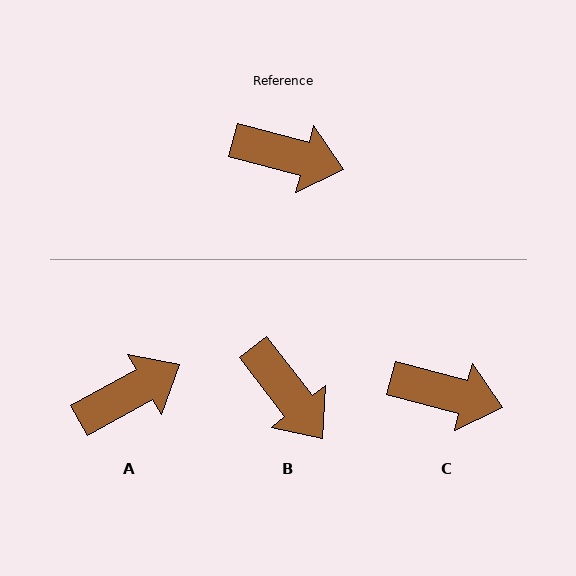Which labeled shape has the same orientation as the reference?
C.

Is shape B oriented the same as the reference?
No, it is off by about 38 degrees.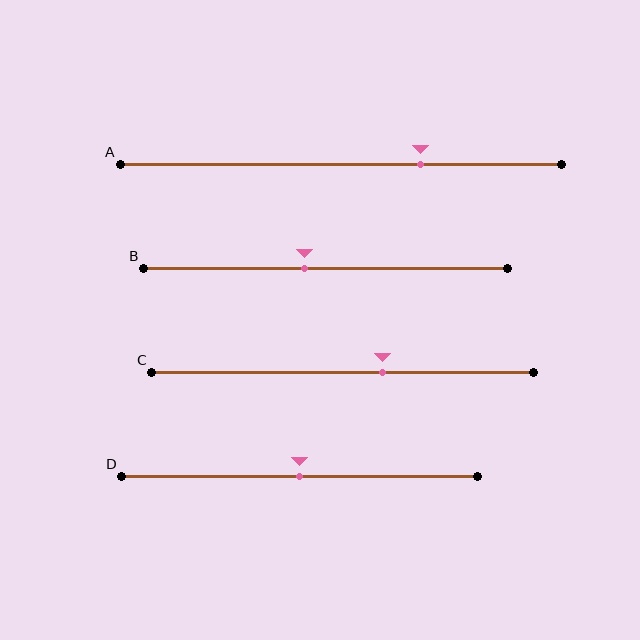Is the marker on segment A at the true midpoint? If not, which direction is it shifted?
No, the marker on segment A is shifted to the right by about 18% of the segment length.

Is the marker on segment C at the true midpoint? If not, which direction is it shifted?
No, the marker on segment C is shifted to the right by about 10% of the segment length.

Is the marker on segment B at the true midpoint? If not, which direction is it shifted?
No, the marker on segment B is shifted to the left by about 6% of the segment length.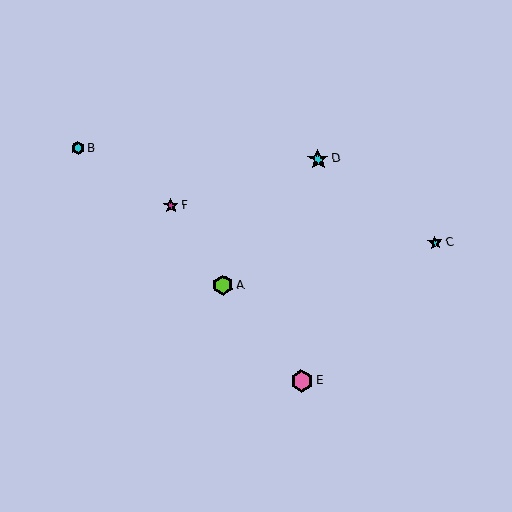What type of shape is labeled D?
Shape D is a cyan star.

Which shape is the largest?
The pink hexagon (labeled E) is the largest.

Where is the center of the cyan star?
The center of the cyan star is at (435, 243).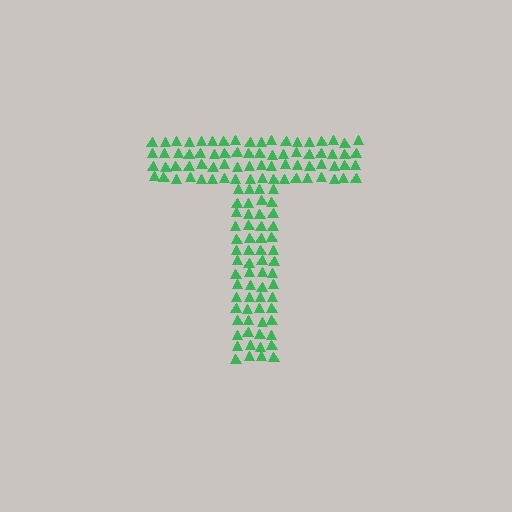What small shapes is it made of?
It is made of small triangles.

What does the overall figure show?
The overall figure shows the letter T.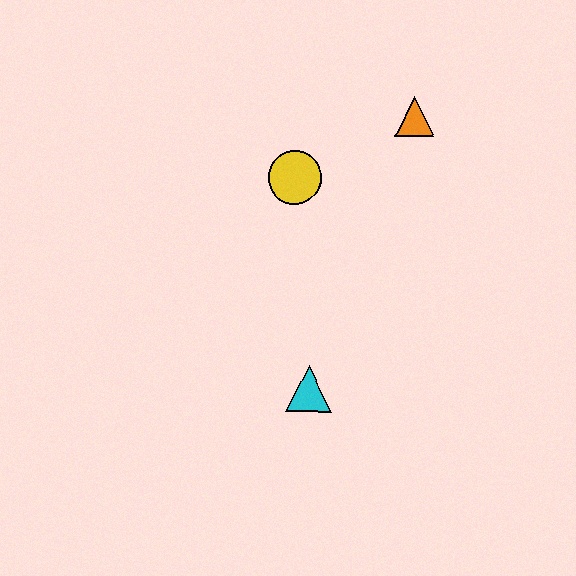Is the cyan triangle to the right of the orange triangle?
No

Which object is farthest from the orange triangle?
The cyan triangle is farthest from the orange triangle.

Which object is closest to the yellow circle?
The orange triangle is closest to the yellow circle.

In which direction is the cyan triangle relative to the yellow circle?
The cyan triangle is below the yellow circle.